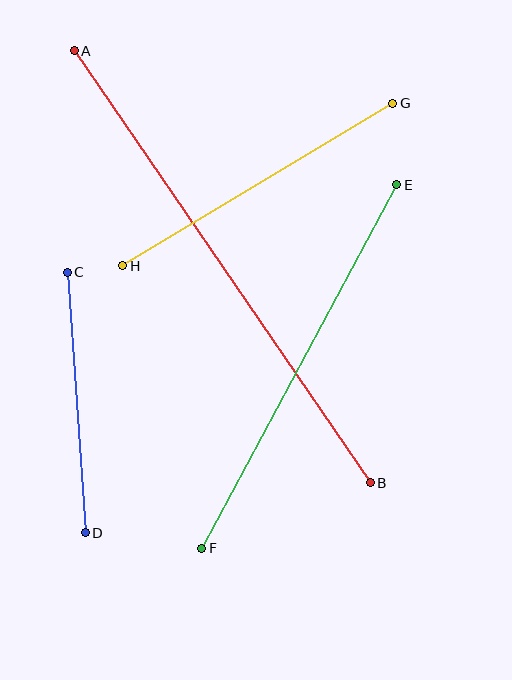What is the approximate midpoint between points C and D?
The midpoint is at approximately (76, 403) pixels.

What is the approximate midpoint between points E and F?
The midpoint is at approximately (299, 367) pixels.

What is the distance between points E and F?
The distance is approximately 413 pixels.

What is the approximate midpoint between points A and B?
The midpoint is at approximately (222, 267) pixels.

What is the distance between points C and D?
The distance is approximately 261 pixels.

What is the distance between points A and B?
The distance is approximately 523 pixels.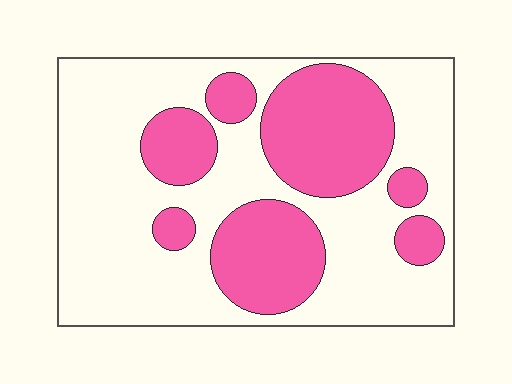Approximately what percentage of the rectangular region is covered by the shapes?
Approximately 35%.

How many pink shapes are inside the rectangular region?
7.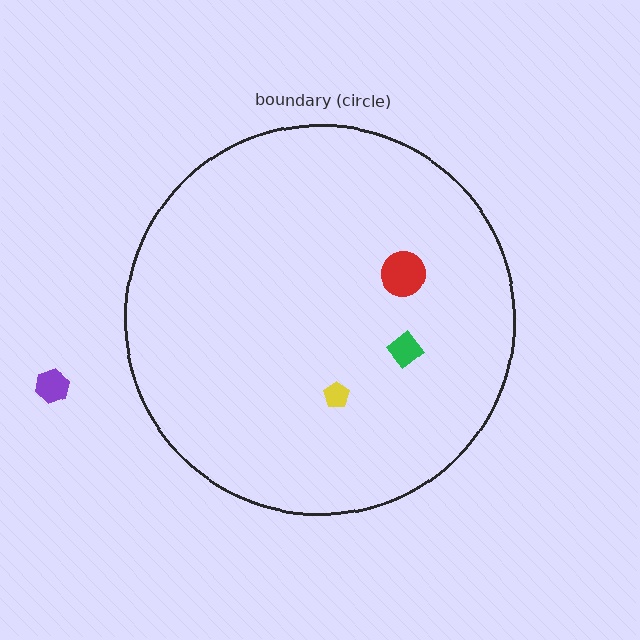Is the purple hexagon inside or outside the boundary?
Outside.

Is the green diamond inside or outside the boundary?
Inside.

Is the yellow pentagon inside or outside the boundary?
Inside.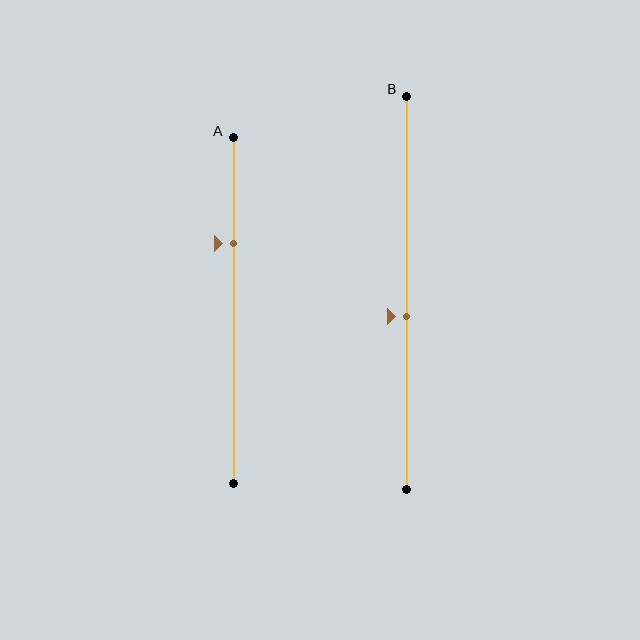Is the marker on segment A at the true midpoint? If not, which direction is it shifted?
No, the marker on segment A is shifted upward by about 19% of the segment length.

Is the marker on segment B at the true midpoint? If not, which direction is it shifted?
No, the marker on segment B is shifted downward by about 6% of the segment length.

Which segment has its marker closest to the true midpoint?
Segment B has its marker closest to the true midpoint.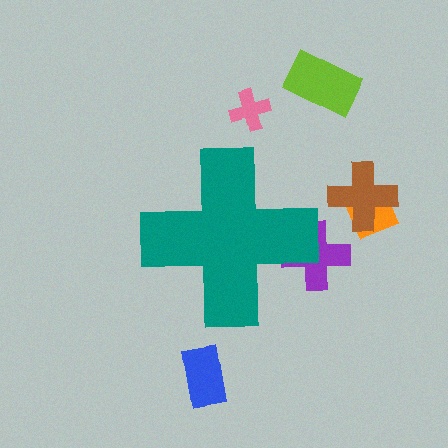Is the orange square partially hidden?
No, the orange square is fully visible.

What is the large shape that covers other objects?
A teal cross.